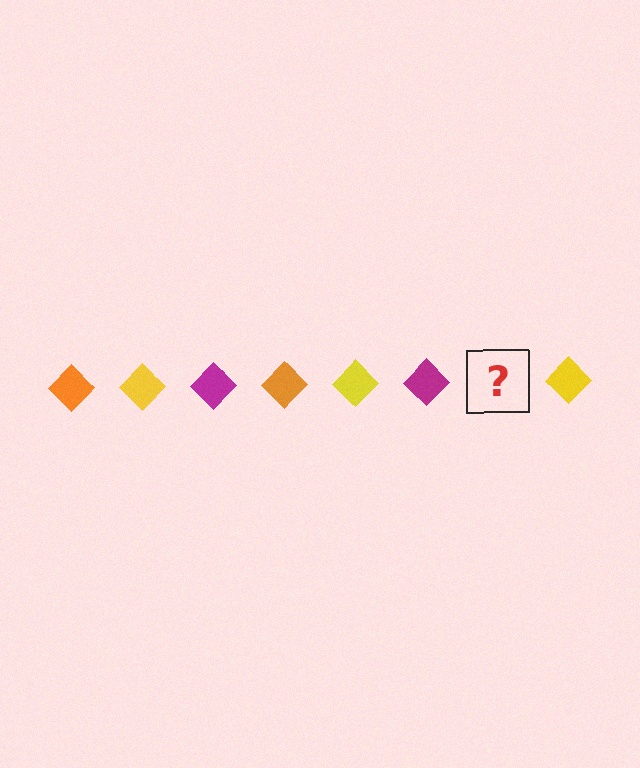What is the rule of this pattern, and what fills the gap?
The rule is that the pattern cycles through orange, yellow, magenta diamonds. The gap should be filled with an orange diamond.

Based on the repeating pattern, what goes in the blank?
The blank should be an orange diamond.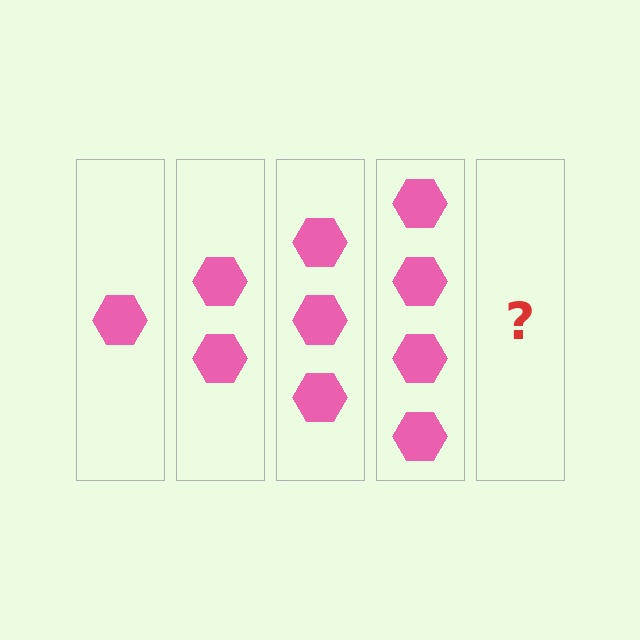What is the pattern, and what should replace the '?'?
The pattern is that each step adds one more hexagon. The '?' should be 5 hexagons.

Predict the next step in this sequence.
The next step is 5 hexagons.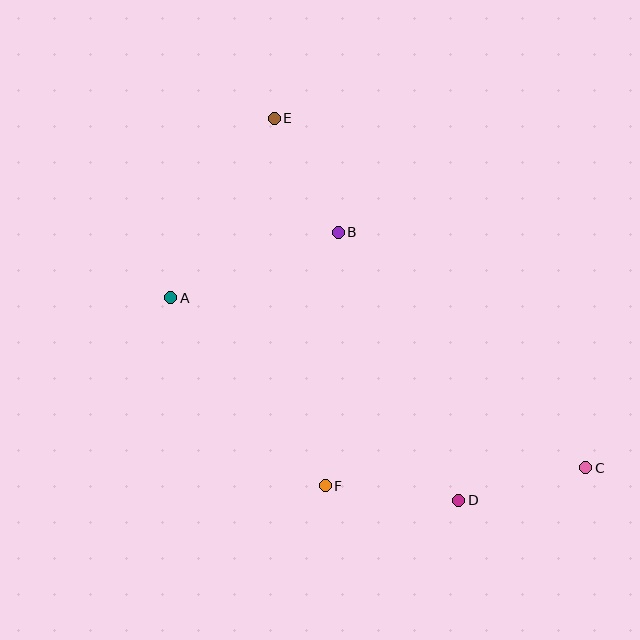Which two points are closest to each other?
Points B and E are closest to each other.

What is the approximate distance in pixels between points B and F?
The distance between B and F is approximately 254 pixels.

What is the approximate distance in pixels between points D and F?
The distance between D and F is approximately 134 pixels.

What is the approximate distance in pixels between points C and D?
The distance between C and D is approximately 131 pixels.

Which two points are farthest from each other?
Points C and E are farthest from each other.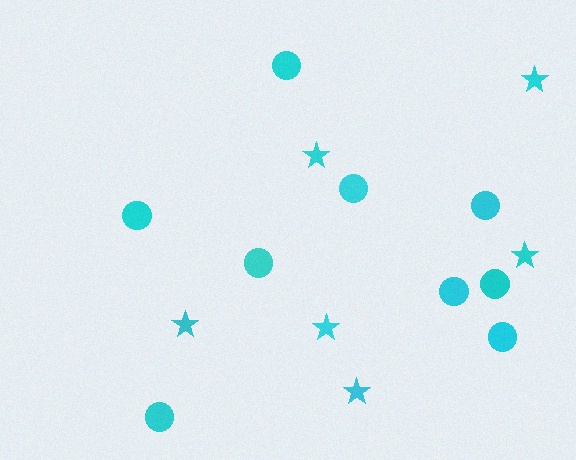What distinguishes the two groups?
There are 2 groups: one group of circles (9) and one group of stars (6).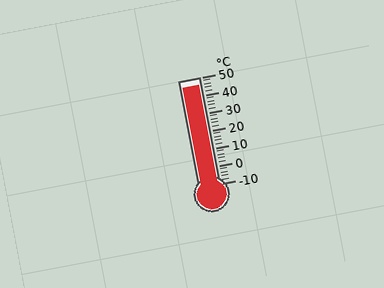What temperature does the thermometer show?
The thermometer shows approximately 46°C.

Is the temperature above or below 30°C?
The temperature is above 30°C.